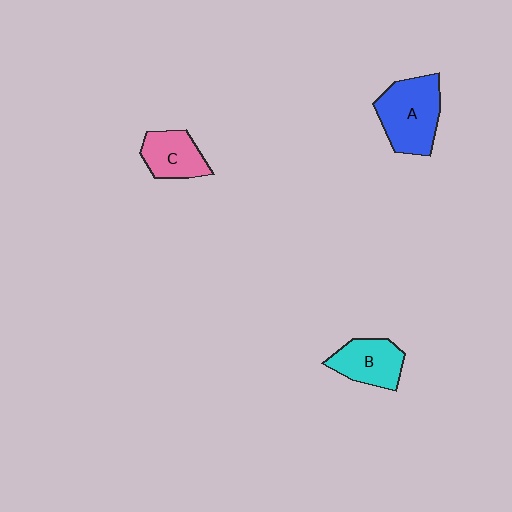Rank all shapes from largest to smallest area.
From largest to smallest: A (blue), B (cyan), C (pink).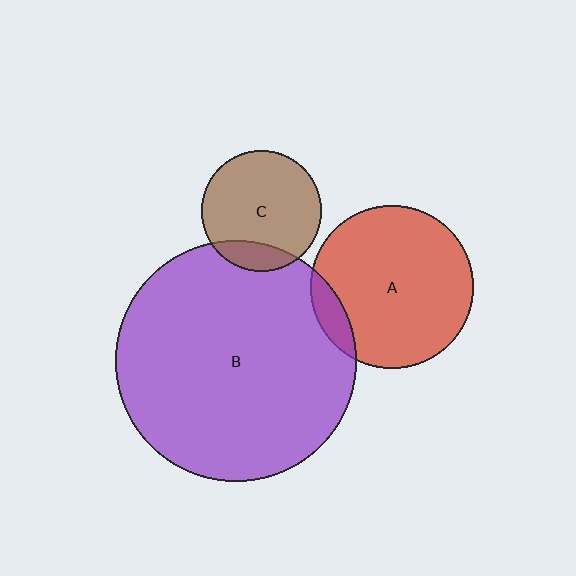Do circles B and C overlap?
Yes.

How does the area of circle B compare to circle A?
Approximately 2.2 times.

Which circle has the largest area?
Circle B (purple).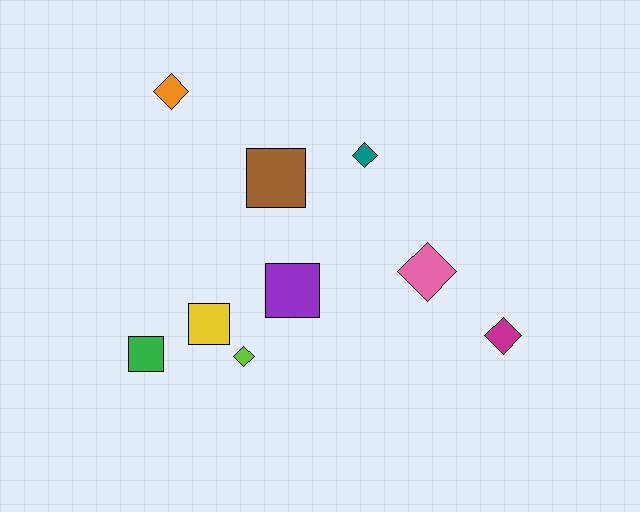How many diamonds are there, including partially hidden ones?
There are 5 diamonds.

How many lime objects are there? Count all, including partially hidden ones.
There is 1 lime object.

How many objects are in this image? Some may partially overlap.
There are 9 objects.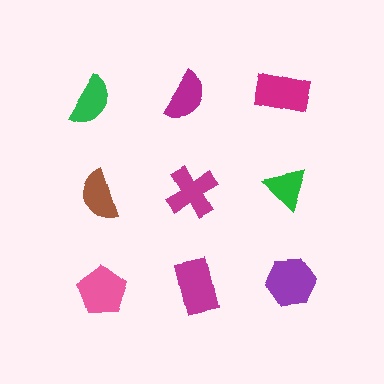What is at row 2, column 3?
A green triangle.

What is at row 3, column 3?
A purple hexagon.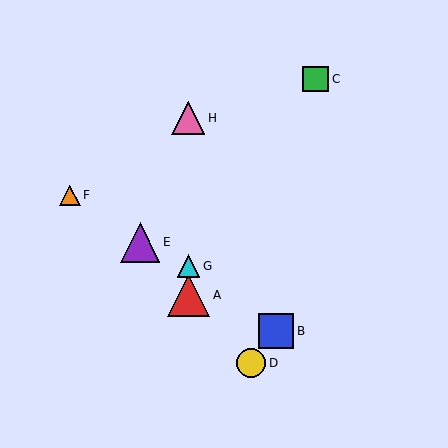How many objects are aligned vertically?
3 objects (A, G, H) are aligned vertically.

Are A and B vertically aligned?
No, A is at x≈188 and B is at x≈276.